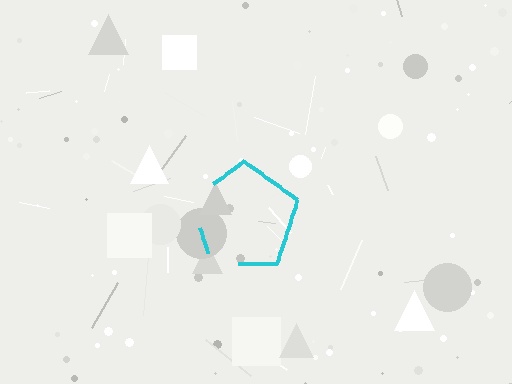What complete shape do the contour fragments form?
The contour fragments form a pentagon.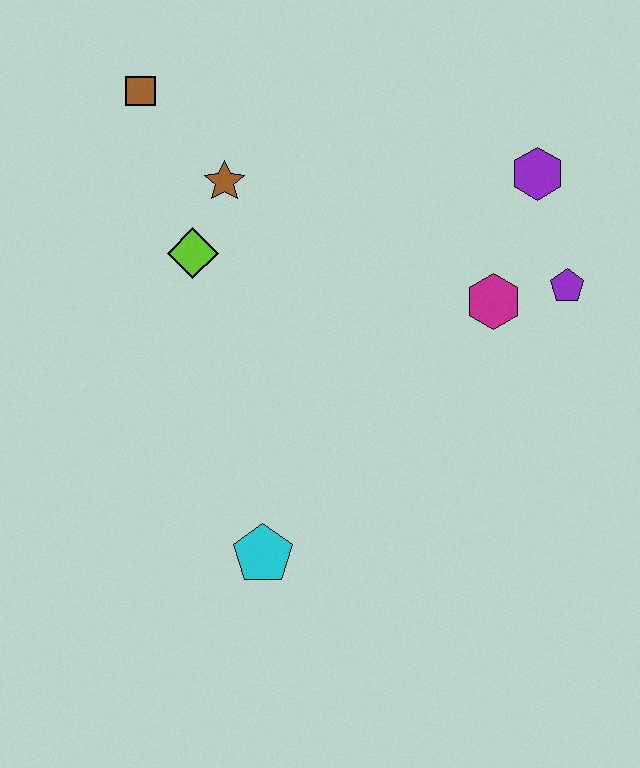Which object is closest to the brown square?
The brown star is closest to the brown square.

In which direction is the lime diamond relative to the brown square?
The lime diamond is below the brown square.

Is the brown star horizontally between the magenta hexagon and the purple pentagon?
No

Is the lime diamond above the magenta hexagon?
Yes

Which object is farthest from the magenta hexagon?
The brown square is farthest from the magenta hexagon.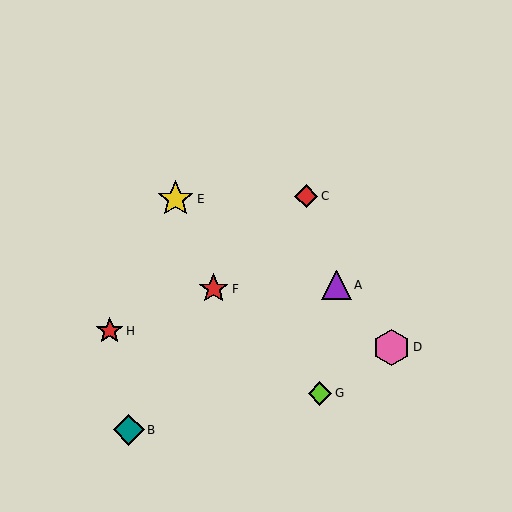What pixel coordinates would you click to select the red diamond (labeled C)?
Click at (306, 196) to select the red diamond C.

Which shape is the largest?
The yellow star (labeled E) is the largest.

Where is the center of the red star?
The center of the red star is at (214, 289).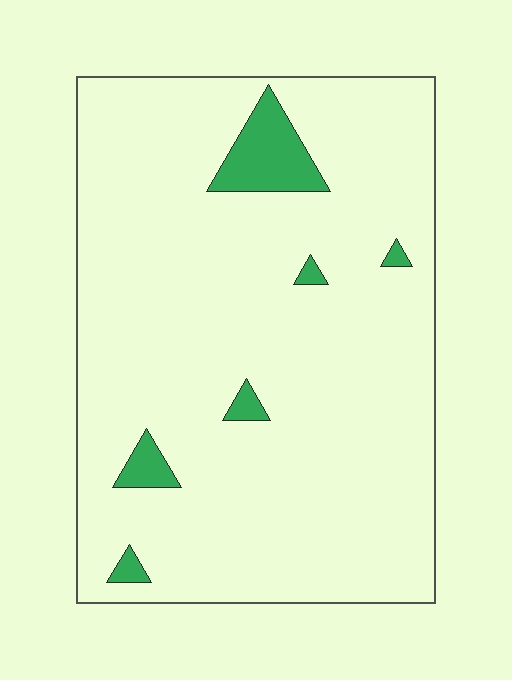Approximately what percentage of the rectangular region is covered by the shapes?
Approximately 5%.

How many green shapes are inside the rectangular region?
6.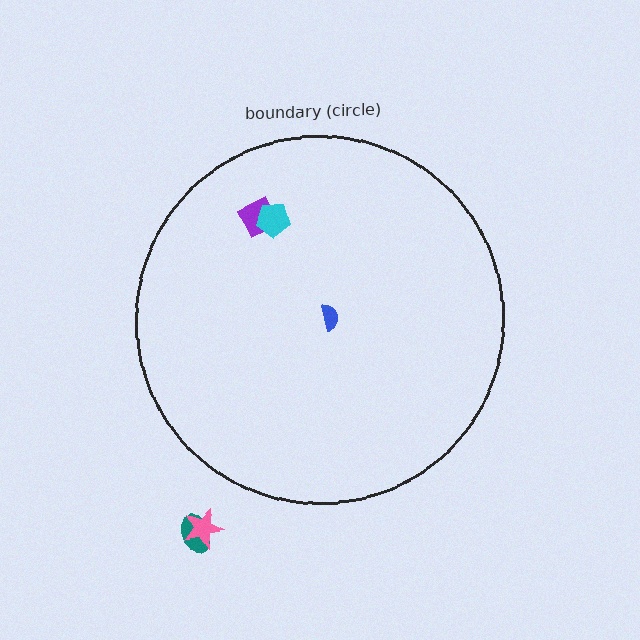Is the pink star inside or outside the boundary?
Outside.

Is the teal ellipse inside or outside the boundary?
Outside.